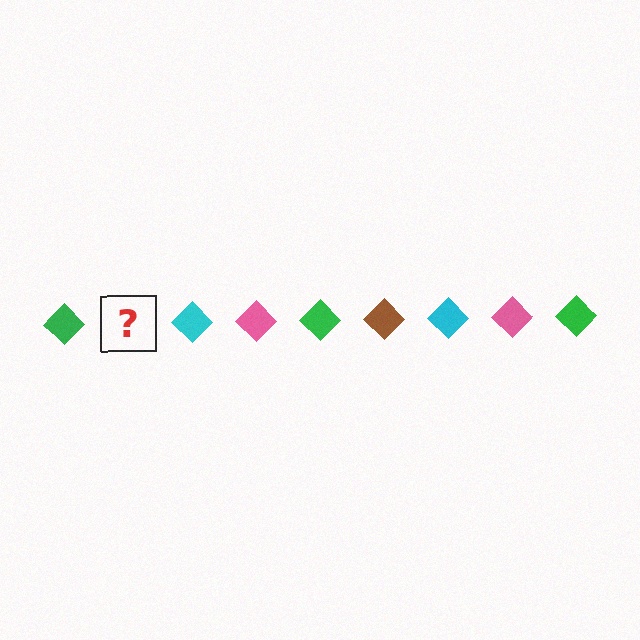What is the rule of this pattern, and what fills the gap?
The rule is that the pattern cycles through green, brown, cyan, pink diamonds. The gap should be filled with a brown diamond.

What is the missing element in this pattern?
The missing element is a brown diamond.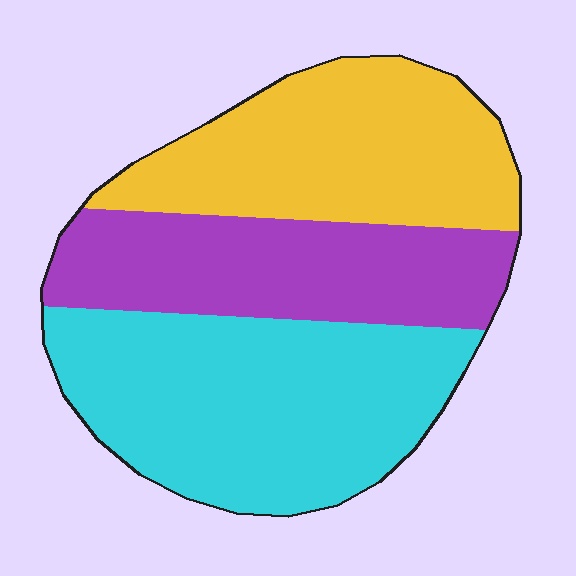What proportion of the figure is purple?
Purple takes up between a quarter and a half of the figure.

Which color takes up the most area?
Cyan, at roughly 40%.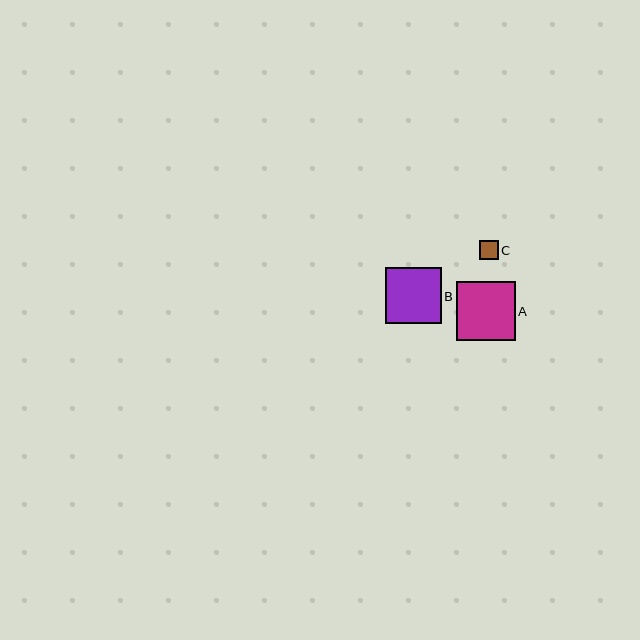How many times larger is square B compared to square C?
Square B is approximately 3.0 times the size of square C.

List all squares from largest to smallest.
From largest to smallest: A, B, C.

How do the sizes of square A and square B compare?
Square A and square B are approximately the same size.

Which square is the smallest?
Square C is the smallest with a size of approximately 19 pixels.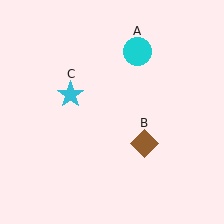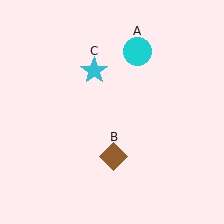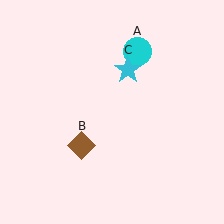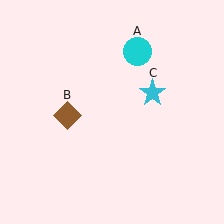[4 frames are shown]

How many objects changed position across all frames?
2 objects changed position: brown diamond (object B), cyan star (object C).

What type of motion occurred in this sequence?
The brown diamond (object B), cyan star (object C) rotated clockwise around the center of the scene.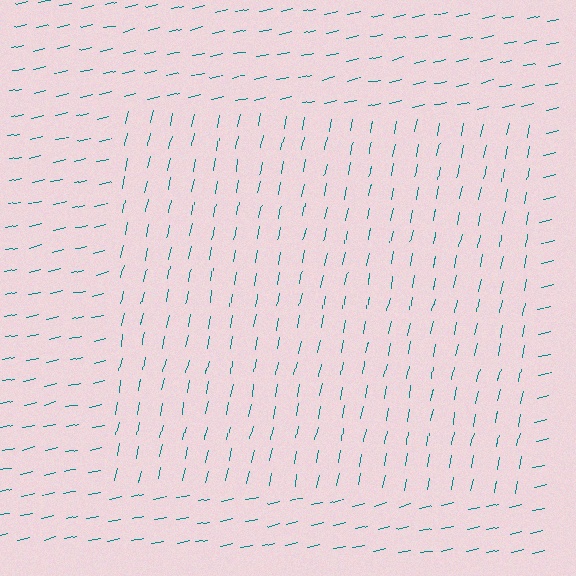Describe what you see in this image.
The image is filled with small teal line segments. A rectangle region in the image has lines oriented differently from the surrounding lines, creating a visible texture boundary.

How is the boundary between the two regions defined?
The boundary is defined purely by a change in line orientation (approximately 66 degrees difference). All lines are the same color and thickness.